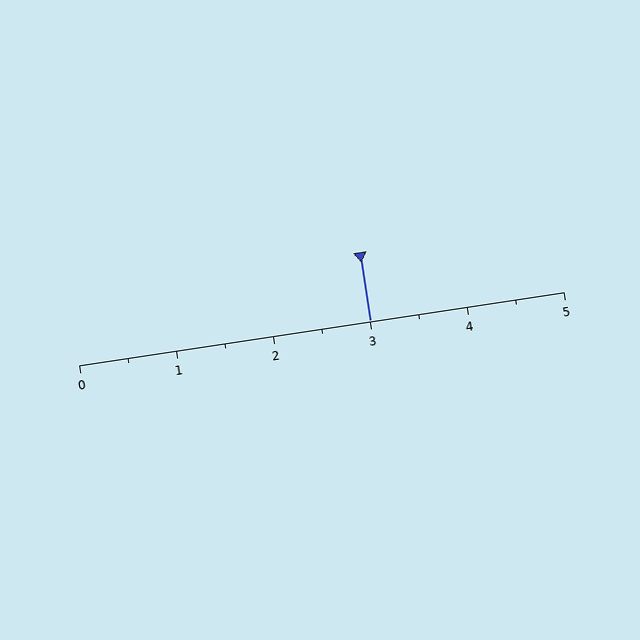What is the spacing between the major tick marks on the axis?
The major ticks are spaced 1 apart.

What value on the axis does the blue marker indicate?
The marker indicates approximately 3.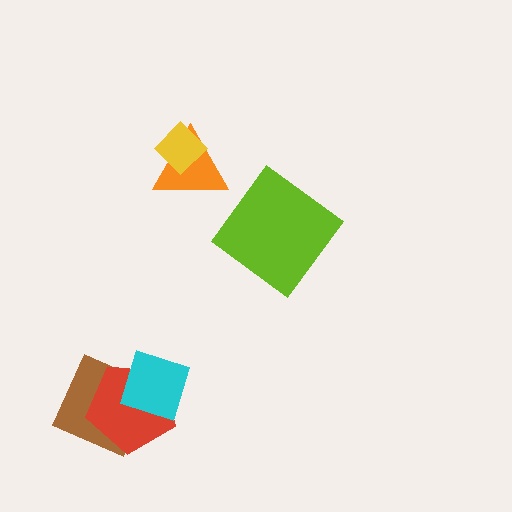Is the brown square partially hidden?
Yes, it is partially covered by another shape.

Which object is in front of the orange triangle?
The yellow diamond is in front of the orange triangle.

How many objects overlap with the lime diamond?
0 objects overlap with the lime diamond.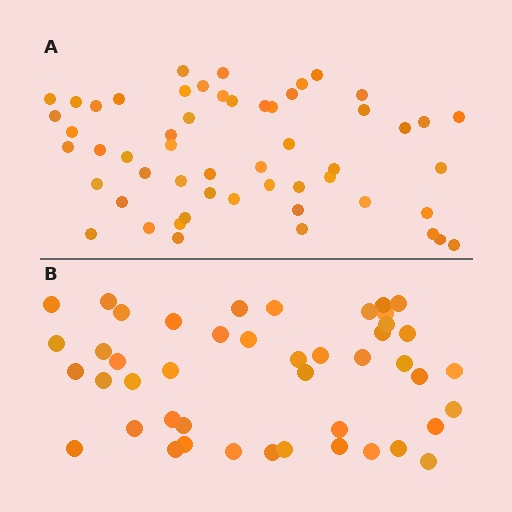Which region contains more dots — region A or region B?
Region A (the top region) has more dots.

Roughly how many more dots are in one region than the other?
Region A has roughly 8 or so more dots than region B.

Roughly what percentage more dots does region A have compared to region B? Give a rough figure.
About 20% more.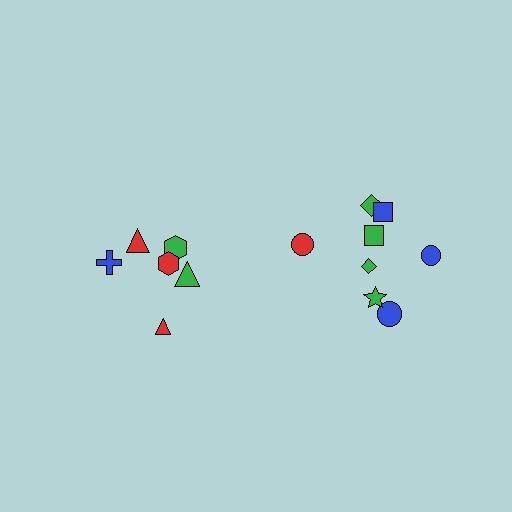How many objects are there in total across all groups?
There are 14 objects.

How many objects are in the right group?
There are 8 objects.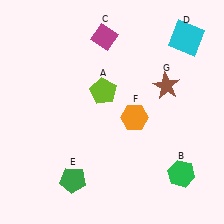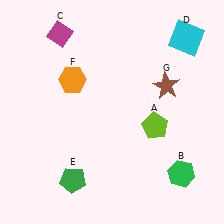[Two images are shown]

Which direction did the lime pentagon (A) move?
The lime pentagon (A) moved right.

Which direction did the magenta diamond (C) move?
The magenta diamond (C) moved left.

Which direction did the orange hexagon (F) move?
The orange hexagon (F) moved left.